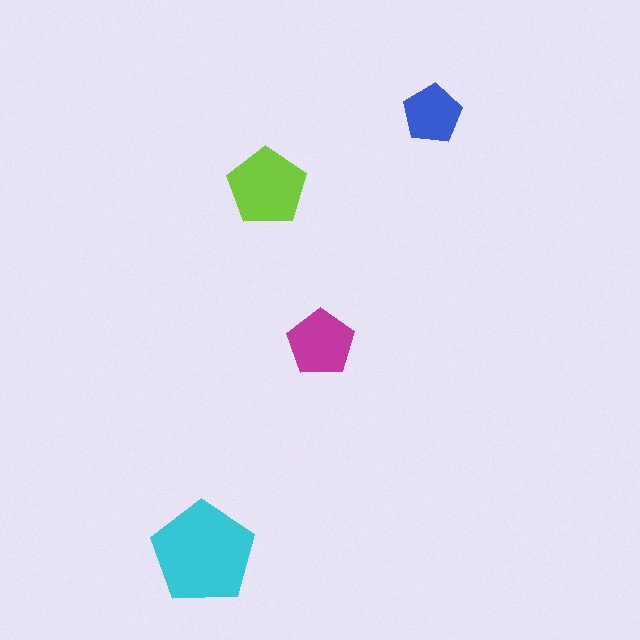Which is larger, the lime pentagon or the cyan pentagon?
The cyan one.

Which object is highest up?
The blue pentagon is topmost.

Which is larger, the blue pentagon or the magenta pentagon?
The magenta one.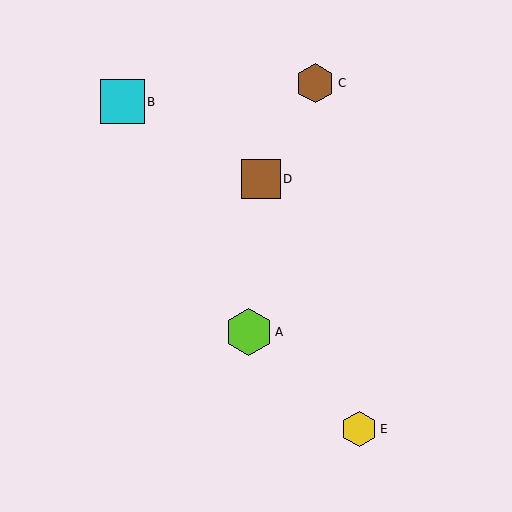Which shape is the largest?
The lime hexagon (labeled A) is the largest.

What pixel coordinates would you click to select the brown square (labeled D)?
Click at (261, 179) to select the brown square D.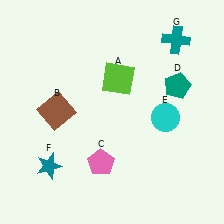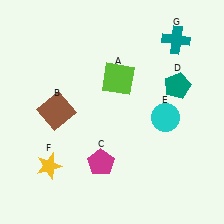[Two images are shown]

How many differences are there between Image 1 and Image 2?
There are 2 differences between the two images.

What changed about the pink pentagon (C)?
In Image 1, C is pink. In Image 2, it changed to magenta.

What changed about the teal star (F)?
In Image 1, F is teal. In Image 2, it changed to yellow.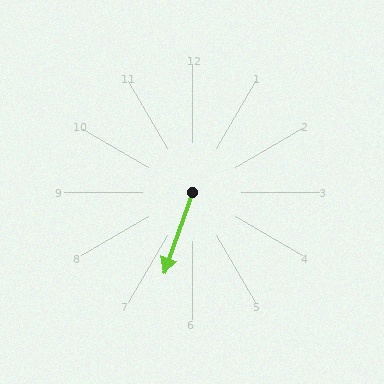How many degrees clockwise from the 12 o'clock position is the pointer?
Approximately 199 degrees.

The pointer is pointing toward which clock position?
Roughly 7 o'clock.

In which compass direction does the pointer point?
South.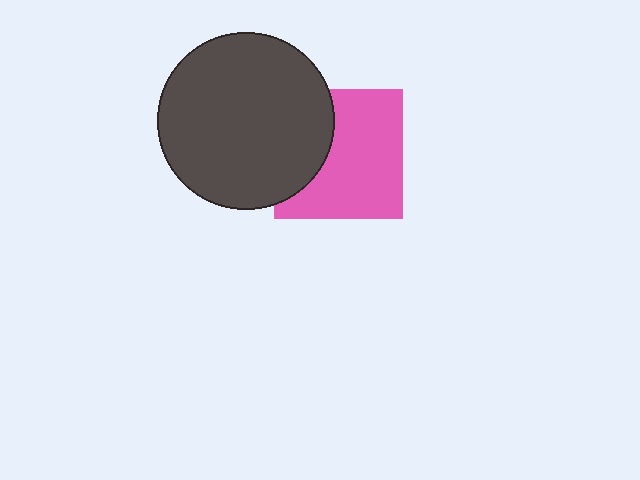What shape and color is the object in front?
The object in front is a dark gray circle.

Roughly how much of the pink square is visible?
Most of it is visible (roughly 66%).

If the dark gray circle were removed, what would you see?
You would see the complete pink square.